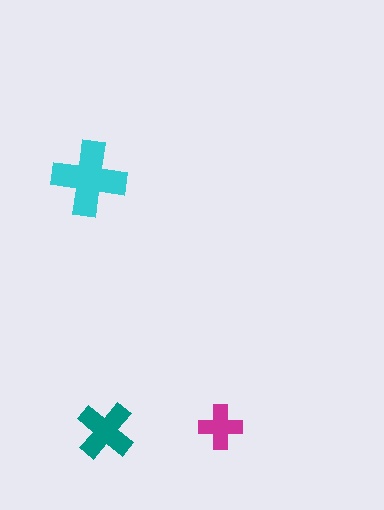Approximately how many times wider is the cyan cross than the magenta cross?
About 1.5 times wider.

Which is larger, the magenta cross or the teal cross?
The teal one.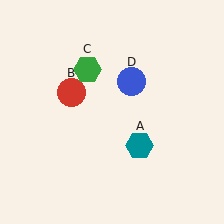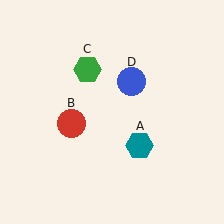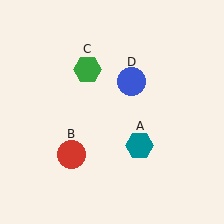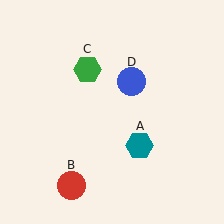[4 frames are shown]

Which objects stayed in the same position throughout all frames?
Teal hexagon (object A) and green hexagon (object C) and blue circle (object D) remained stationary.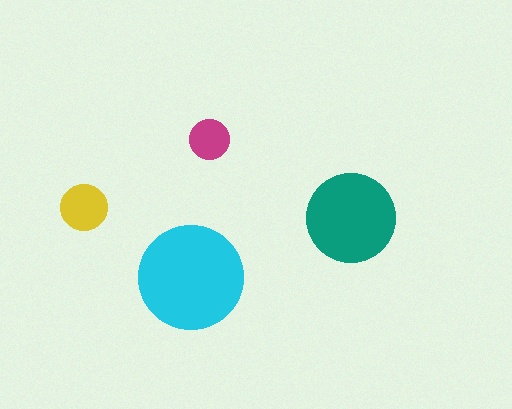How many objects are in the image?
There are 4 objects in the image.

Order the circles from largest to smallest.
the cyan one, the teal one, the yellow one, the magenta one.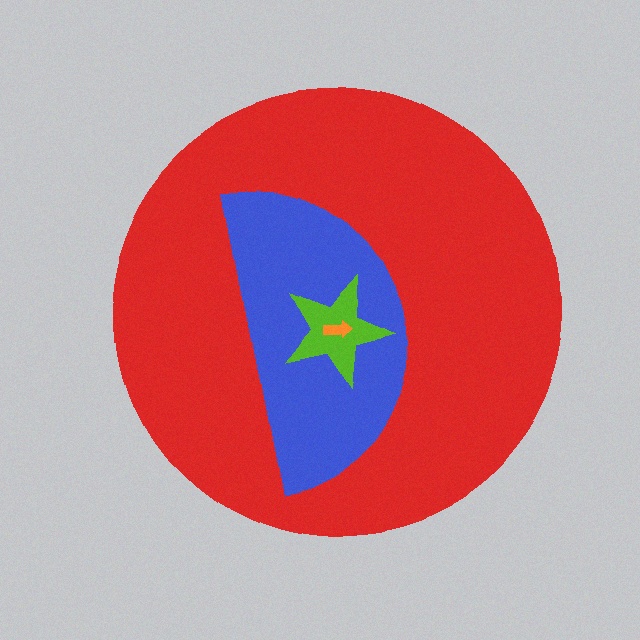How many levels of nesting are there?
4.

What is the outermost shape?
The red circle.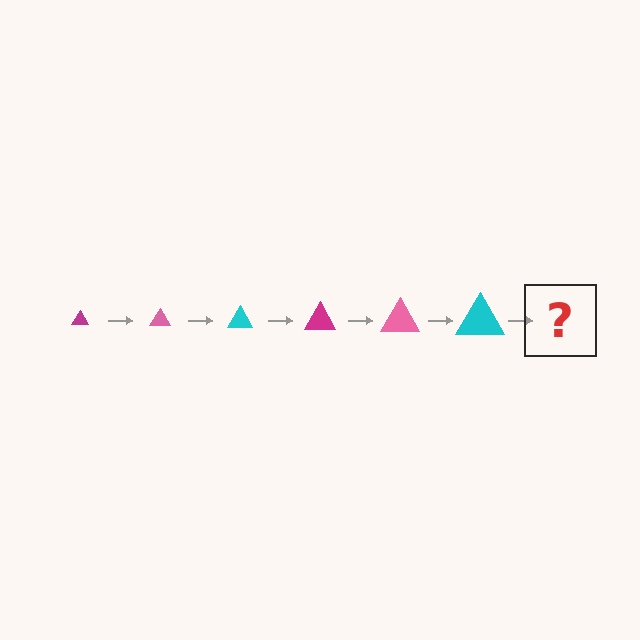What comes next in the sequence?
The next element should be a magenta triangle, larger than the previous one.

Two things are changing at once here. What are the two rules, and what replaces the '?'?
The two rules are that the triangle grows larger each step and the color cycles through magenta, pink, and cyan. The '?' should be a magenta triangle, larger than the previous one.